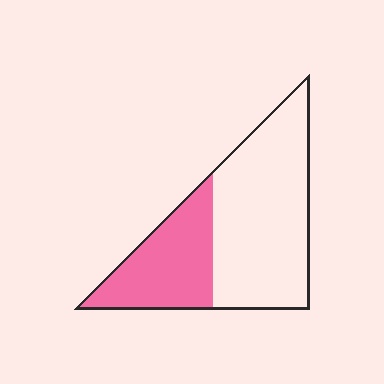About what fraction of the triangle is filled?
About one third (1/3).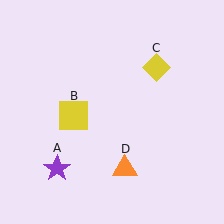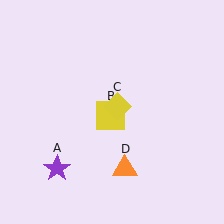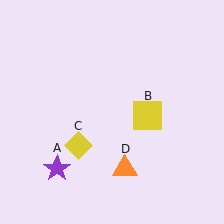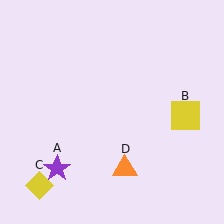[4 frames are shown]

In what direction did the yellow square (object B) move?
The yellow square (object B) moved right.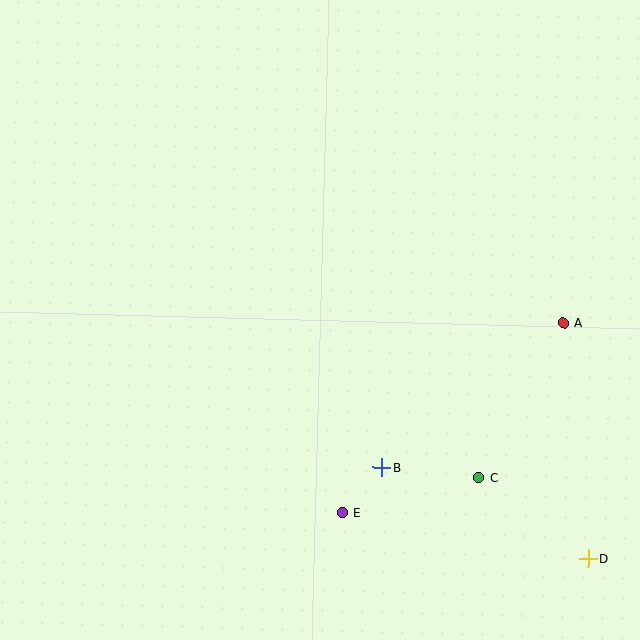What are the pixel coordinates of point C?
Point C is at (478, 477).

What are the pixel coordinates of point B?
Point B is at (382, 468).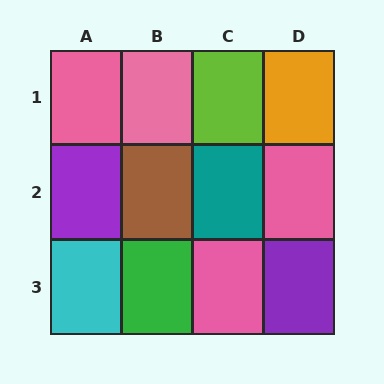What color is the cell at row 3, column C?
Pink.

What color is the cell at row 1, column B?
Pink.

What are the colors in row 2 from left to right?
Purple, brown, teal, pink.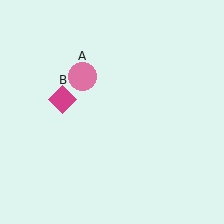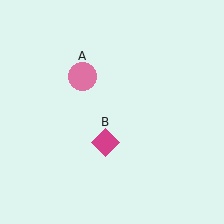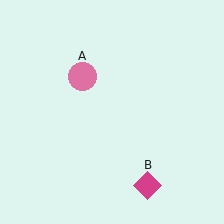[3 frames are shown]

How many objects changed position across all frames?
1 object changed position: magenta diamond (object B).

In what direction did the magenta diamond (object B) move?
The magenta diamond (object B) moved down and to the right.